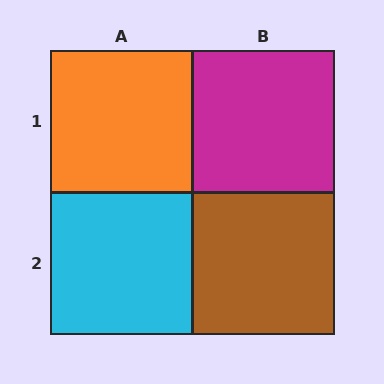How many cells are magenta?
1 cell is magenta.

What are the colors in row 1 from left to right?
Orange, magenta.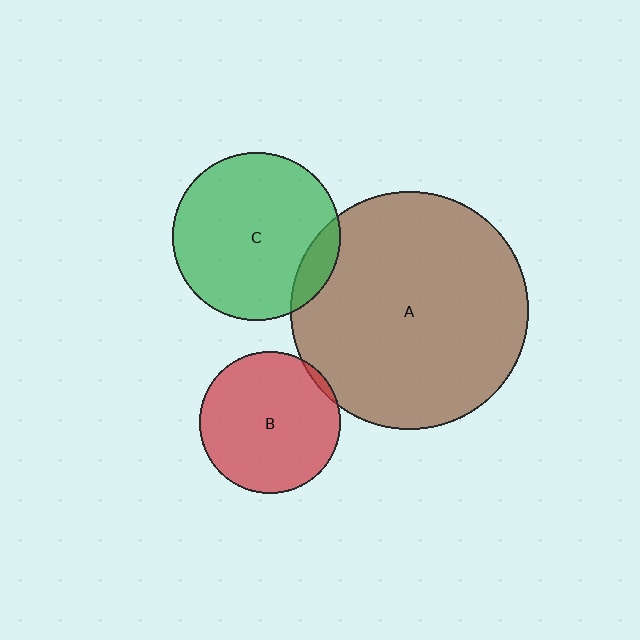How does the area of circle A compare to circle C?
Approximately 2.0 times.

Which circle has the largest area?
Circle A (brown).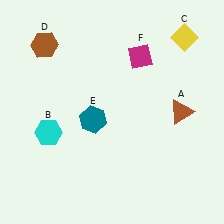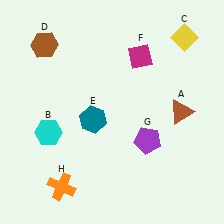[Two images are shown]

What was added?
A purple pentagon (G), an orange cross (H) were added in Image 2.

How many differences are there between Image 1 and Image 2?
There are 2 differences between the two images.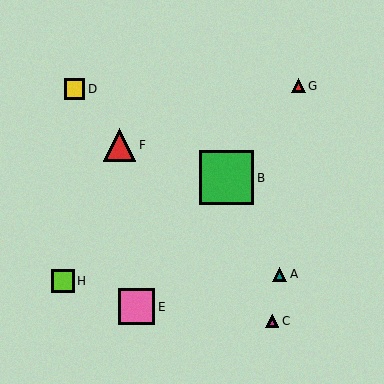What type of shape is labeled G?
Shape G is a red triangle.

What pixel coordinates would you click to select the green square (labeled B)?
Click at (226, 178) to select the green square B.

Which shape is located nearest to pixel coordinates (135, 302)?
The pink square (labeled E) at (137, 307) is nearest to that location.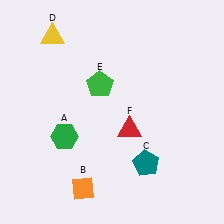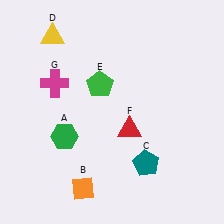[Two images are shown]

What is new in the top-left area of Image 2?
A magenta cross (G) was added in the top-left area of Image 2.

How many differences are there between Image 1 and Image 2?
There is 1 difference between the two images.